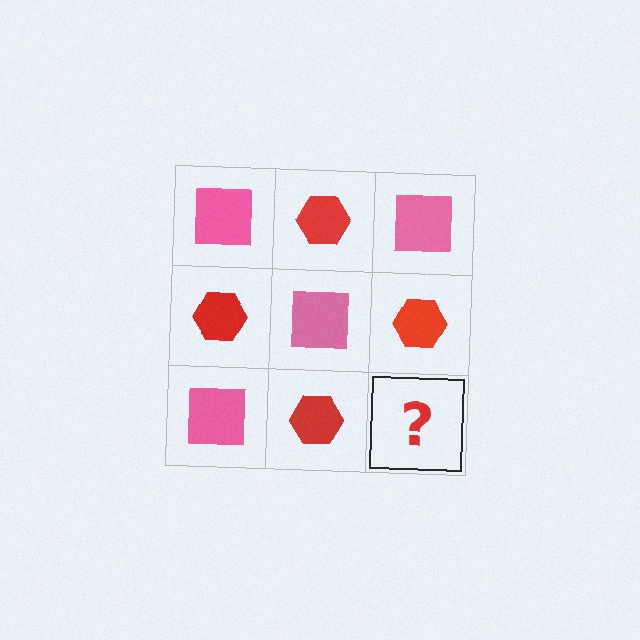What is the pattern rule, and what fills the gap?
The rule is that it alternates pink square and red hexagon in a checkerboard pattern. The gap should be filled with a pink square.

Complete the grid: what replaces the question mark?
The question mark should be replaced with a pink square.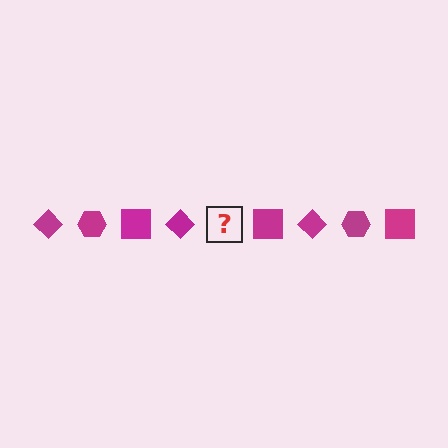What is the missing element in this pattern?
The missing element is a magenta hexagon.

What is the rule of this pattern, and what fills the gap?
The rule is that the pattern cycles through diamond, hexagon, square shapes in magenta. The gap should be filled with a magenta hexagon.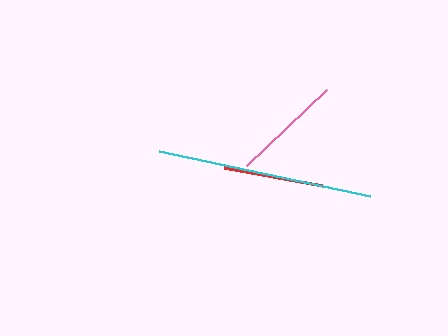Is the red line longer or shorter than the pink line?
The pink line is longer than the red line.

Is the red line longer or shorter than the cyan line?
The cyan line is longer than the red line.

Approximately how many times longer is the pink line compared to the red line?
The pink line is approximately 1.1 times the length of the red line.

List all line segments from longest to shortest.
From longest to shortest: cyan, pink, red.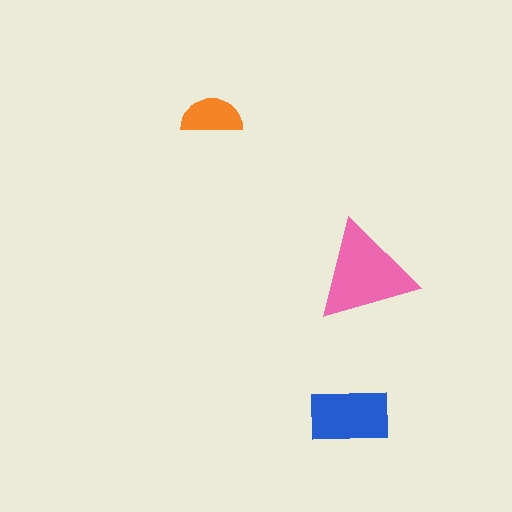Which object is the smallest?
The orange semicircle.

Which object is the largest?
The pink triangle.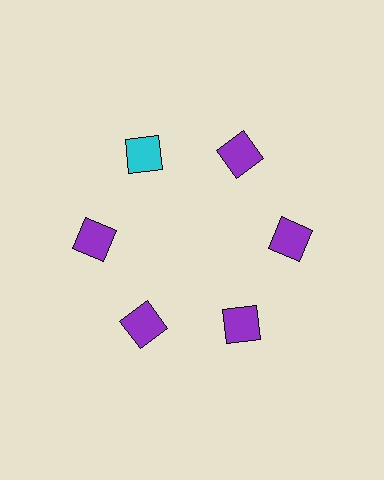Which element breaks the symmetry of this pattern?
The cyan square at roughly the 11 o'clock position breaks the symmetry. All other shapes are purple squares.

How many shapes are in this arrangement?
There are 6 shapes arranged in a ring pattern.